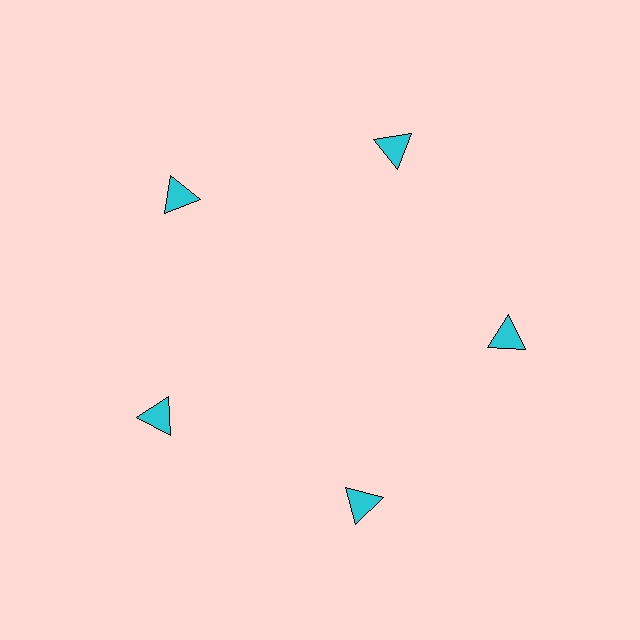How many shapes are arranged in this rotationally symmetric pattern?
There are 5 shapes, arranged in 5 groups of 1.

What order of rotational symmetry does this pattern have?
This pattern has 5-fold rotational symmetry.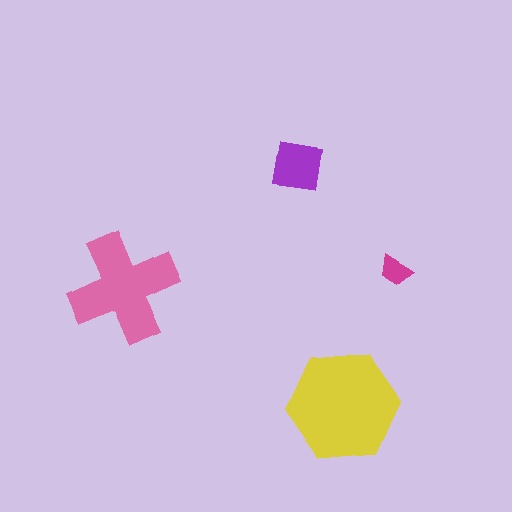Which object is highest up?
The purple square is topmost.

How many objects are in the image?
There are 4 objects in the image.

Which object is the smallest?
The magenta trapezoid.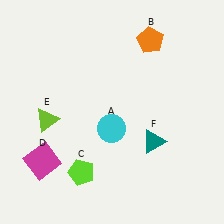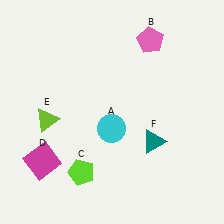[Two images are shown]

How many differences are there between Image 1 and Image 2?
There is 1 difference between the two images.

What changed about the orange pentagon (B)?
In Image 1, B is orange. In Image 2, it changed to pink.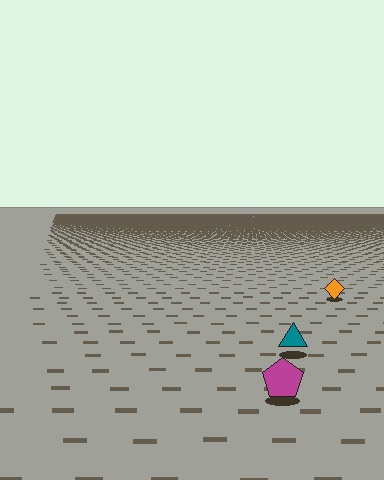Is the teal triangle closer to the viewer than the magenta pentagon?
No. The magenta pentagon is closer — you can tell from the texture gradient: the ground texture is coarser near it.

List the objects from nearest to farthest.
From nearest to farthest: the magenta pentagon, the teal triangle, the orange diamond.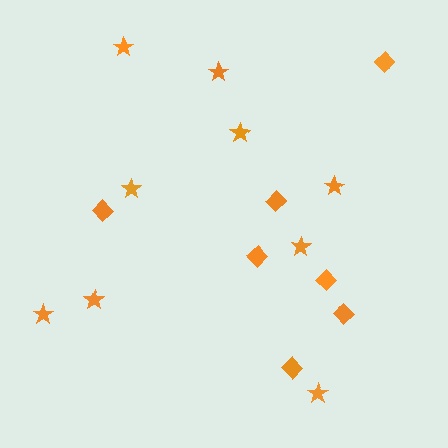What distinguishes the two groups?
There are 2 groups: one group of stars (9) and one group of diamonds (7).